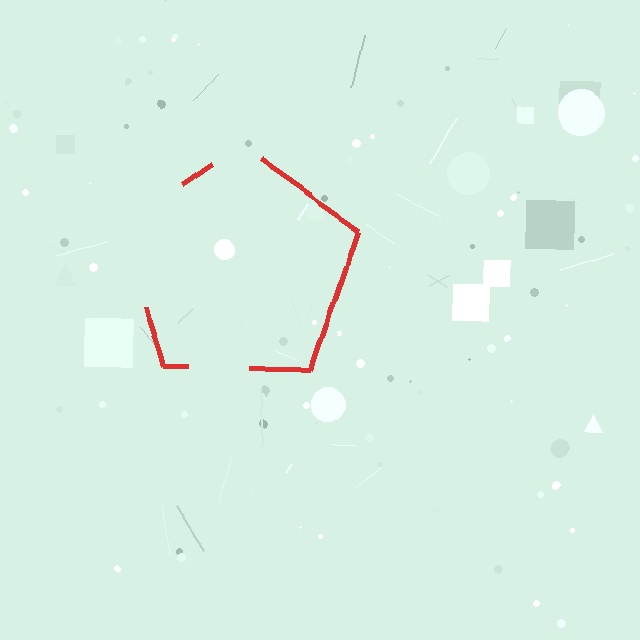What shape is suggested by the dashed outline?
The dashed outline suggests a pentagon.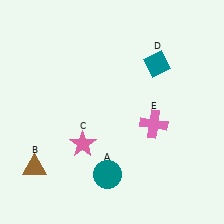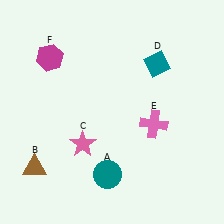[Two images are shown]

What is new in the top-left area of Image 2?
A magenta hexagon (F) was added in the top-left area of Image 2.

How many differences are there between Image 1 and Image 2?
There is 1 difference between the two images.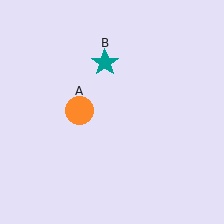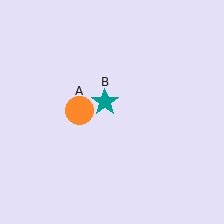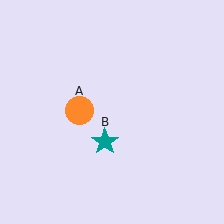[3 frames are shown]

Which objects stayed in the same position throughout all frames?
Orange circle (object A) remained stationary.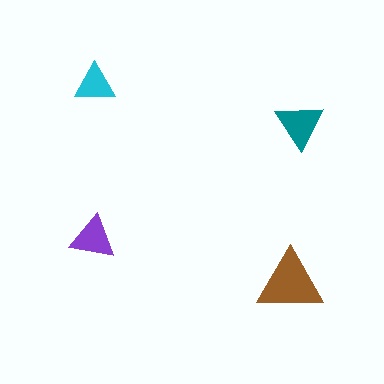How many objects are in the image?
There are 4 objects in the image.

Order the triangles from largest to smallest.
the brown one, the teal one, the purple one, the cyan one.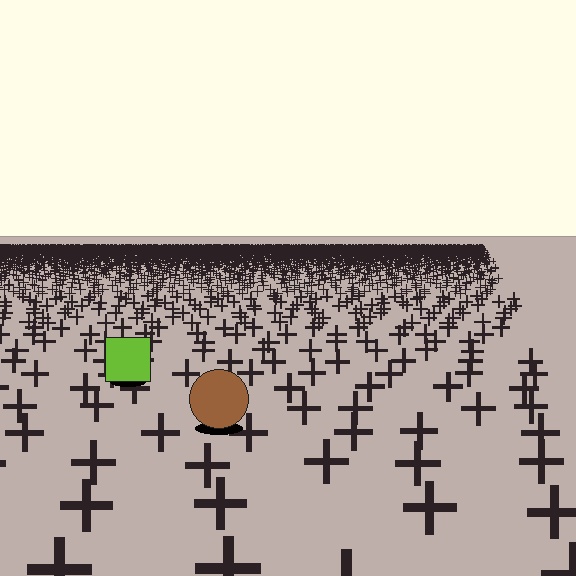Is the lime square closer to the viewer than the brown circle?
No. The brown circle is closer — you can tell from the texture gradient: the ground texture is coarser near it.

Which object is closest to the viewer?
The brown circle is closest. The texture marks near it are larger and more spread out.